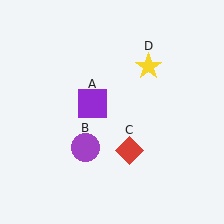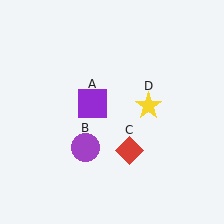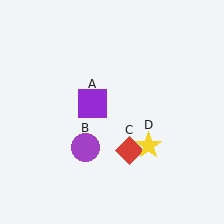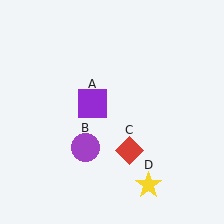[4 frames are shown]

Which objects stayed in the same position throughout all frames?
Purple square (object A) and purple circle (object B) and red diamond (object C) remained stationary.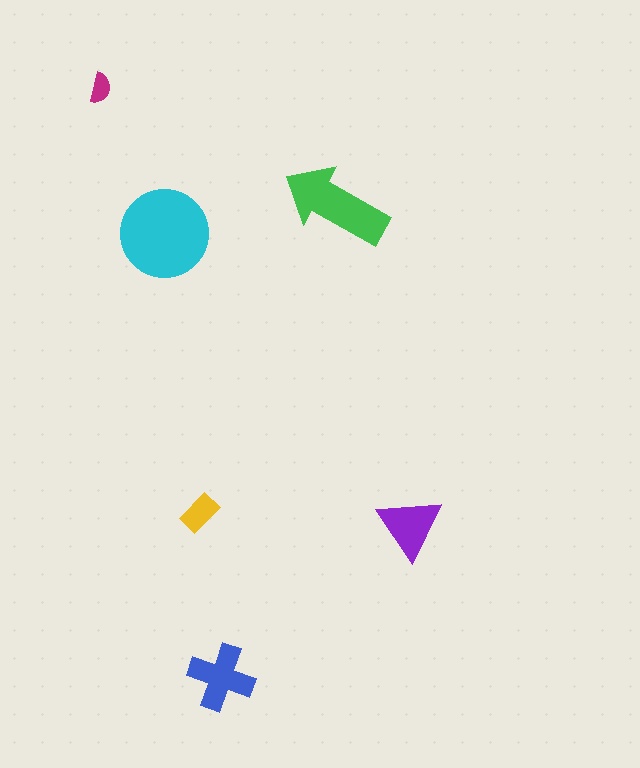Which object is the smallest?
The magenta semicircle.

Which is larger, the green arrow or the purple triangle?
The green arrow.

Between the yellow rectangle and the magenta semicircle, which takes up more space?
The yellow rectangle.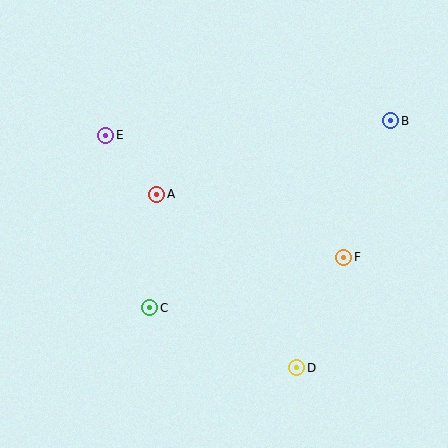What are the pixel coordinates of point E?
Point E is at (106, 135).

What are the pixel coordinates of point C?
Point C is at (150, 308).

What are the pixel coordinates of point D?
Point D is at (297, 368).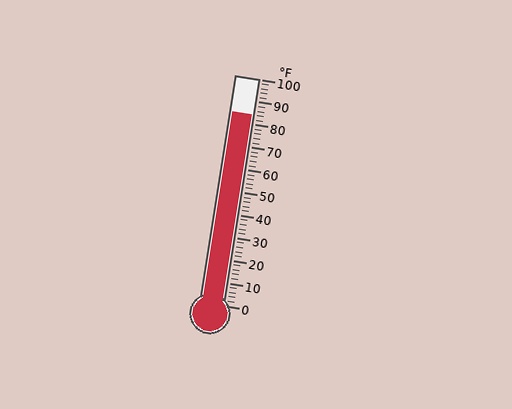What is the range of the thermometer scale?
The thermometer scale ranges from 0°F to 100°F.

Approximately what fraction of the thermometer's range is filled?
The thermometer is filled to approximately 85% of its range.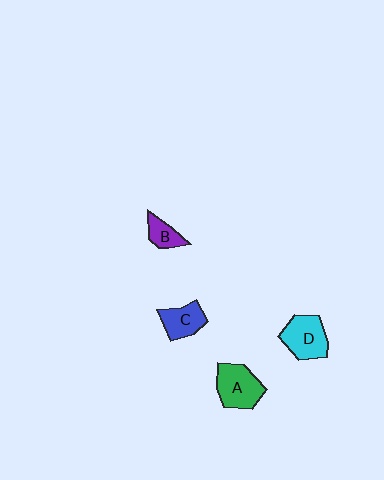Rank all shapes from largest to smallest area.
From largest to smallest: A (green), D (cyan), C (blue), B (purple).